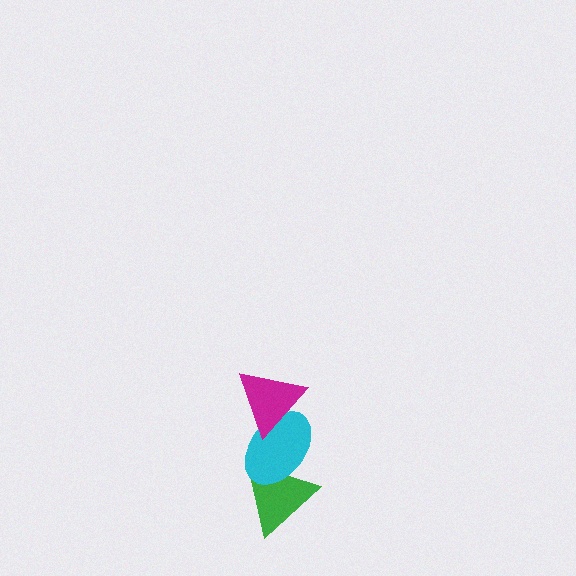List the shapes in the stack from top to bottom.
From top to bottom: the magenta triangle, the cyan ellipse, the green triangle.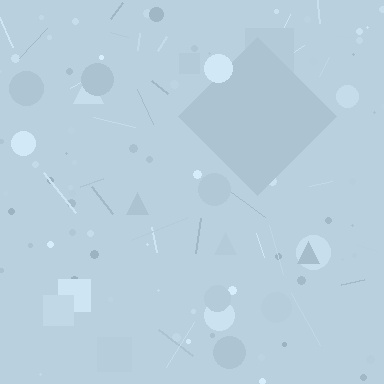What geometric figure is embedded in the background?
A diamond is embedded in the background.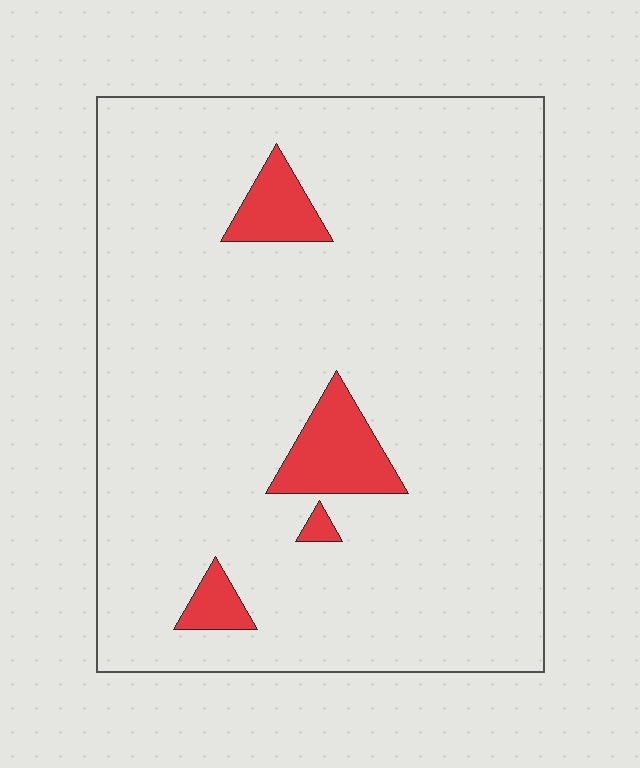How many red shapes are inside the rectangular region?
4.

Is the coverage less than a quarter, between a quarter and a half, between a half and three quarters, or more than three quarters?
Less than a quarter.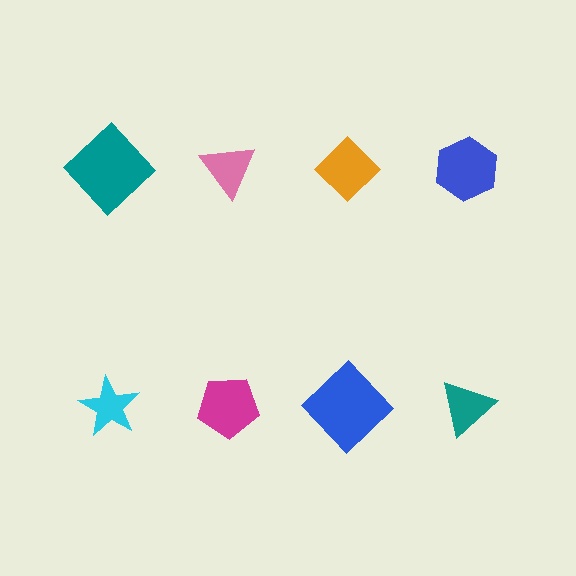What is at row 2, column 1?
A cyan star.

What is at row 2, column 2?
A magenta pentagon.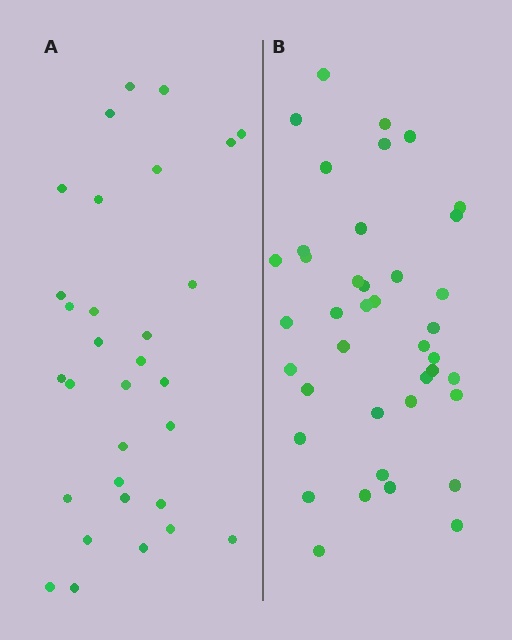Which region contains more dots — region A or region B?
Region B (the right region) has more dots.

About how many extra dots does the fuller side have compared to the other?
Region B has roughly 8 or so more dots than region A.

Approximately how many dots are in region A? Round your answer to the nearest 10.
About 30 dots. (The exact count is 31, which rounds to 30.)